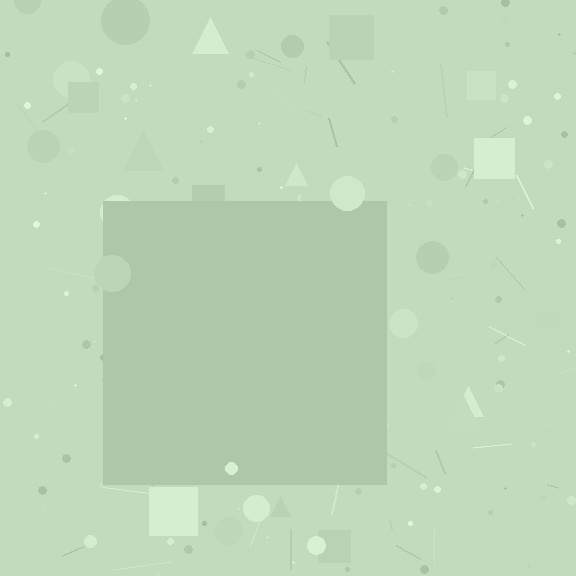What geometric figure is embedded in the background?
A square is embedded in the background.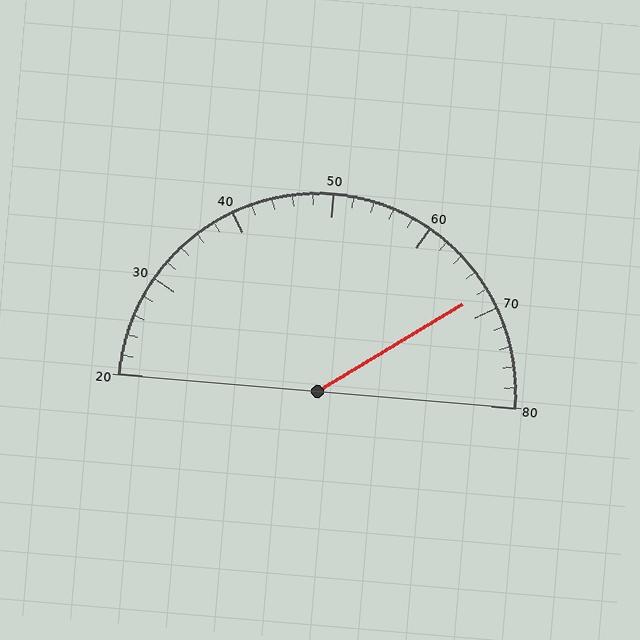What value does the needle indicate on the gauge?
The needle indicates approximately 68.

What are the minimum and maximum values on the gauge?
The gauge ranges from 20 to 80.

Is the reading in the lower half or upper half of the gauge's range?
The reading is in the upper half of the range (20 to 80).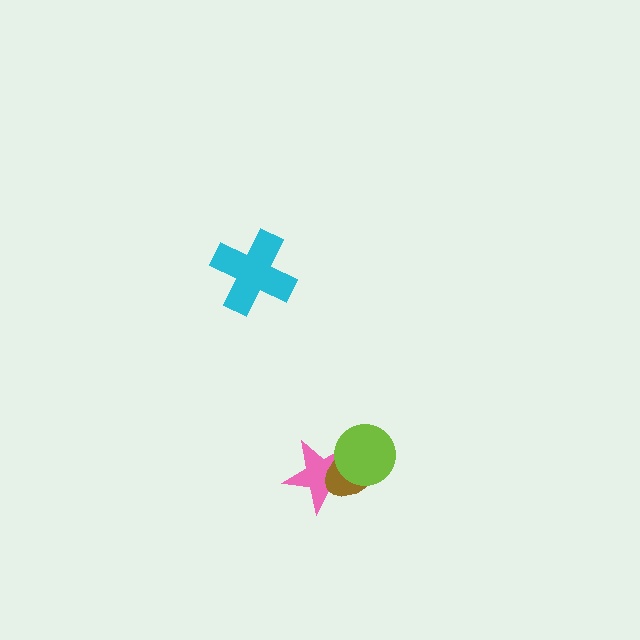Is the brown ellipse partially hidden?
Yes, it is partially covered by another shape.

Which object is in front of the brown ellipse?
The lime circle is in front of the brown ellipse.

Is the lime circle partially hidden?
No, no other shape covers it.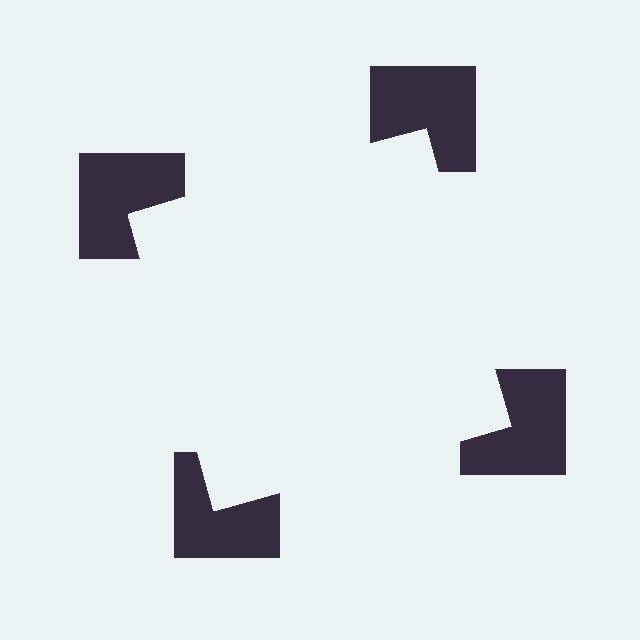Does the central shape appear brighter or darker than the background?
It typically appears slightly brighter than the background, even though no actual brightness change is drawn.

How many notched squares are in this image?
There are 4 — one at each vertex of the illusory square.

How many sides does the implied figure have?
4 sides.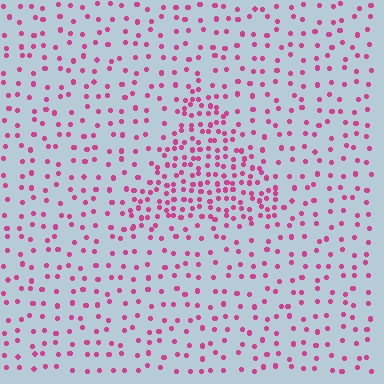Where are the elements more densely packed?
The elements are more densely packed inside the triangle boundary.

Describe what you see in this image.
The image contains small magenta elements arranged at two different densities. A triangle-shaped region is visible where the elements are more densely packed than the surrounding area.